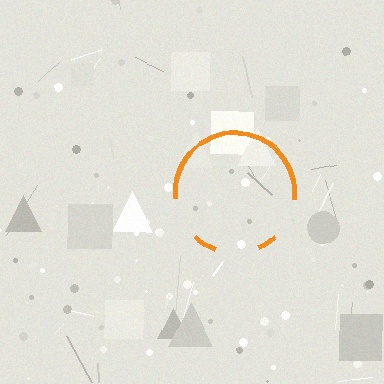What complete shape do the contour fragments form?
The contour fragments form a circle.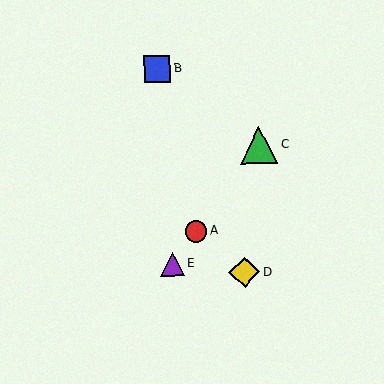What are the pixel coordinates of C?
Object C is at (259, 145).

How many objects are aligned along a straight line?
3 objects (A, C, E) are aligned along a straight line.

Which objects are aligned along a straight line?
Objects A, C, E are aligned along a straight line.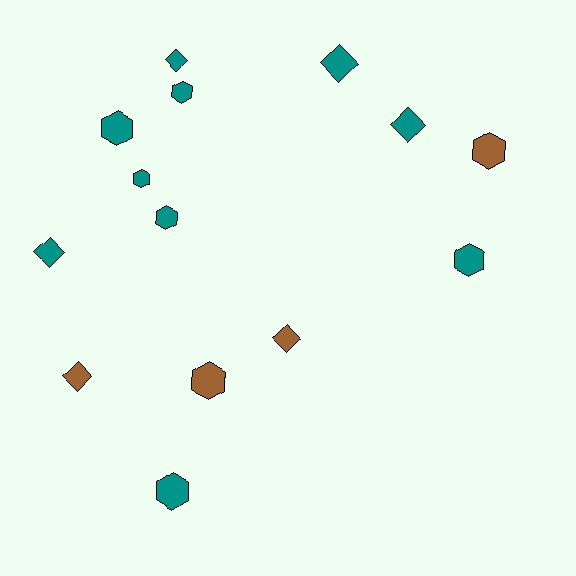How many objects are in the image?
There are 14 objects.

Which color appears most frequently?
Teal, with 10 objects.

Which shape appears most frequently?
Hexagon, with 8 objects.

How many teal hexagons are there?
There are 6 teal hexagons.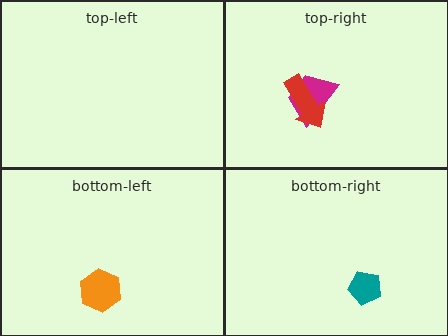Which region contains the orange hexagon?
The bottom-left region.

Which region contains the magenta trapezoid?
The top-right region.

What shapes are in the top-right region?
The magenta trapezoid, the red arrow.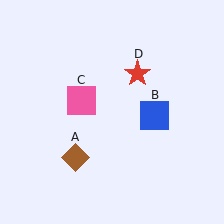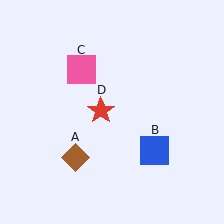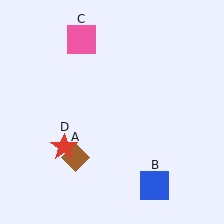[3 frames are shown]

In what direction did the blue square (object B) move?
The blue square (object B) moved down.